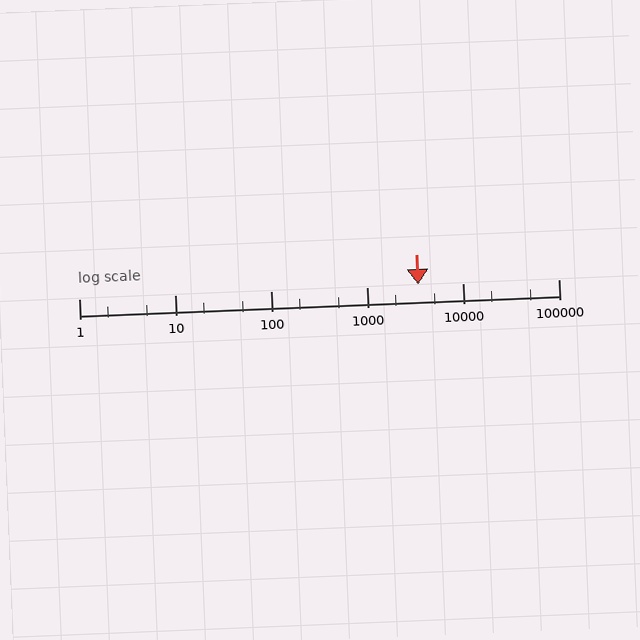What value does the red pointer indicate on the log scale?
The pointer indicates approximately 3400.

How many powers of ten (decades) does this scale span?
The scale spans 5 decades, from 1 to 100000.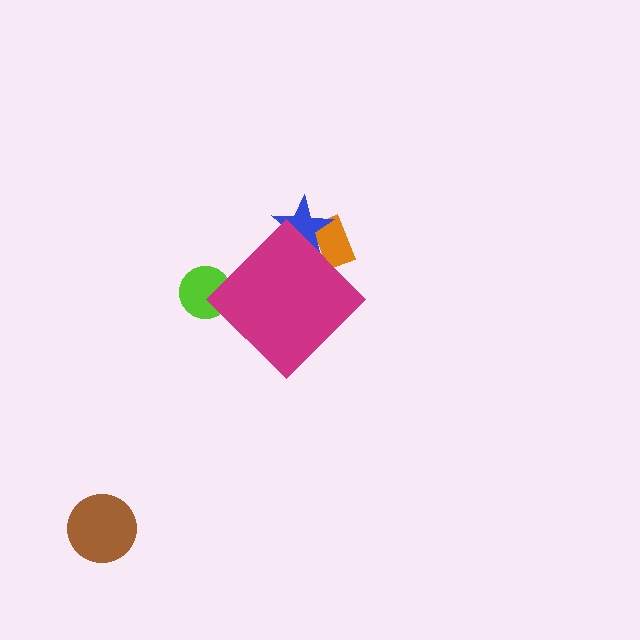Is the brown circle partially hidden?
No, the brown circle is fully visible.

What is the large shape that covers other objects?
A magenta diamond.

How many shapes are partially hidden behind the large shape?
3 shapes are partially hidden.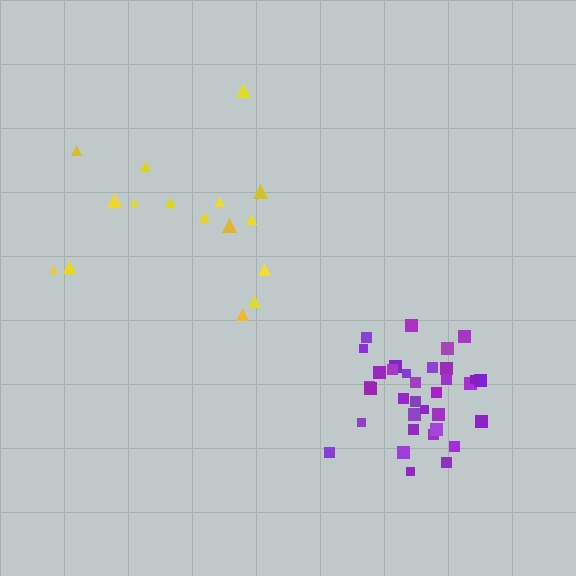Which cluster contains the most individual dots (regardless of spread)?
Purple (34).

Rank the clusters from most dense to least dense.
purple, yellow.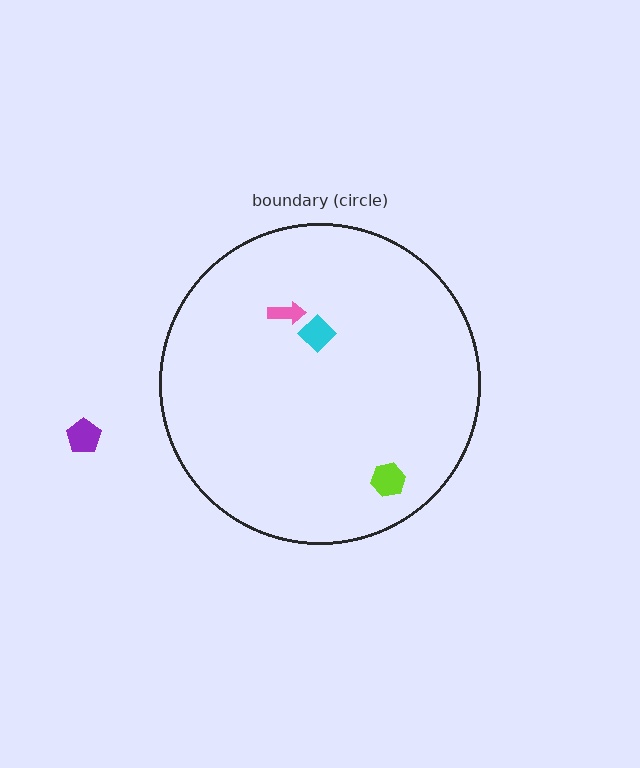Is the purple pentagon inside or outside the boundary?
Outside.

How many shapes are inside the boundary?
3 inside, 1 outside.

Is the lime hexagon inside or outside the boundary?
Inside.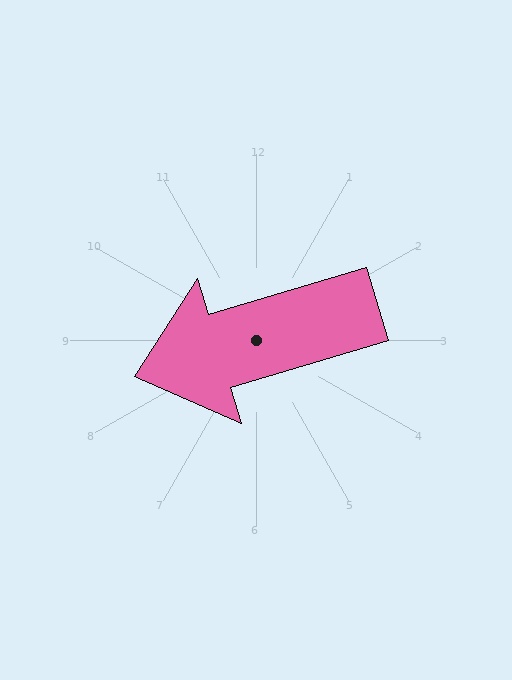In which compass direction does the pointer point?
West.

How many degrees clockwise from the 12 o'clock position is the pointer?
Approximately 253 degrees.